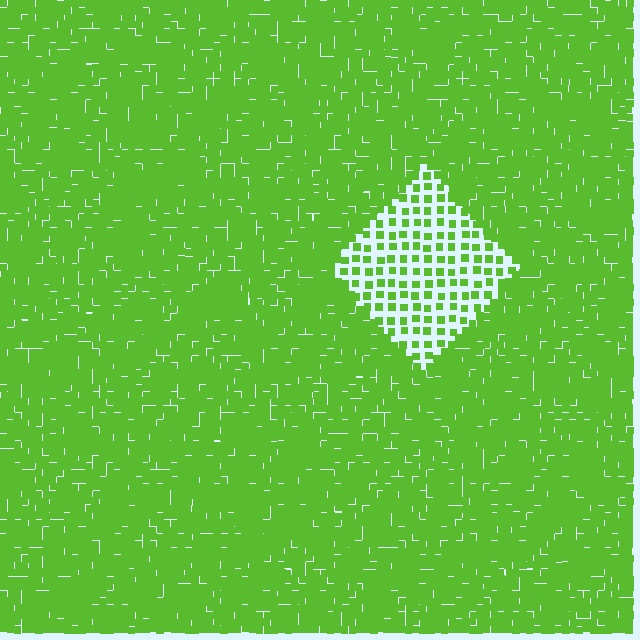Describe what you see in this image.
The image contains small lime elements arranged at two different densities. A diamond-shaped region is visible where the elements are less densely packed than the surrounding area.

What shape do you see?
I see a diamond.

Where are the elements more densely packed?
The elements are more densely packed outside the diamond boundary.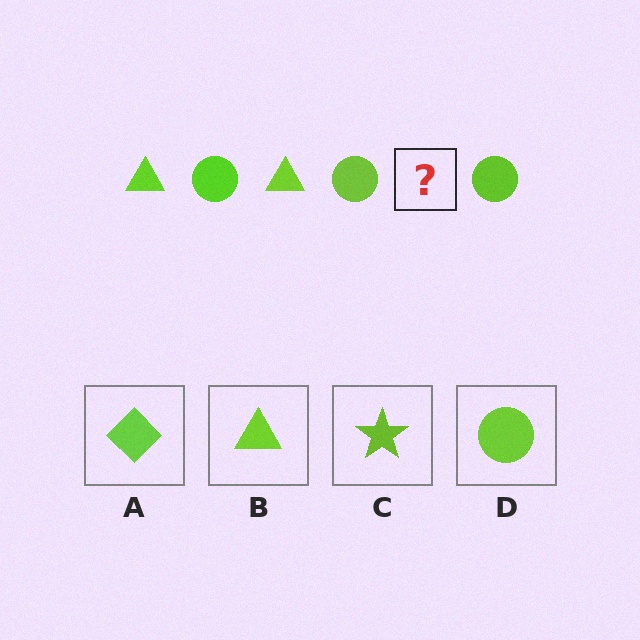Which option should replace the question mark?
Option B.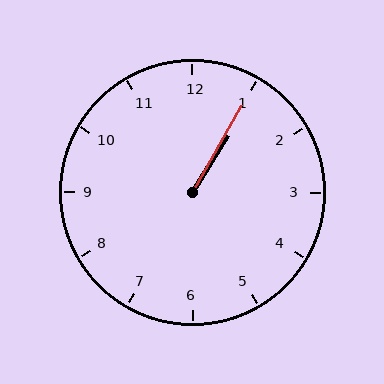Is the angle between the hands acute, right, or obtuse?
It is acute.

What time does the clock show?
1:05.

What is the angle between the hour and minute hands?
Approximately 2 degrees.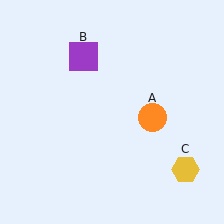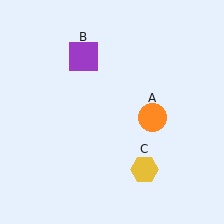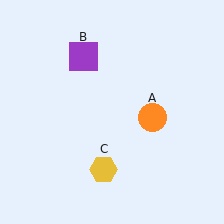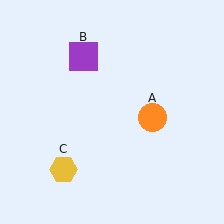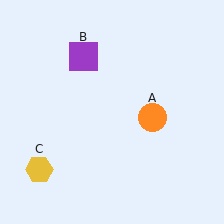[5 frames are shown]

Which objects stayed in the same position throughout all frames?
Orange circle (object A) and purple square (object B) remained stationary.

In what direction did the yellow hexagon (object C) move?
The yellow hexagon (object C) moved left.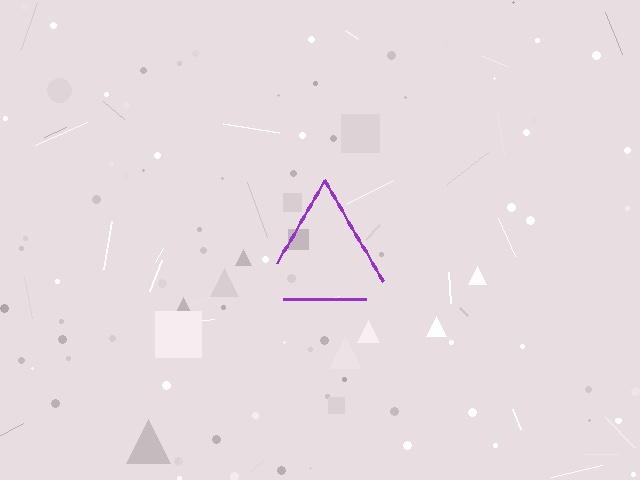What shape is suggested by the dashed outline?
The dashed outline suggests a triangle.